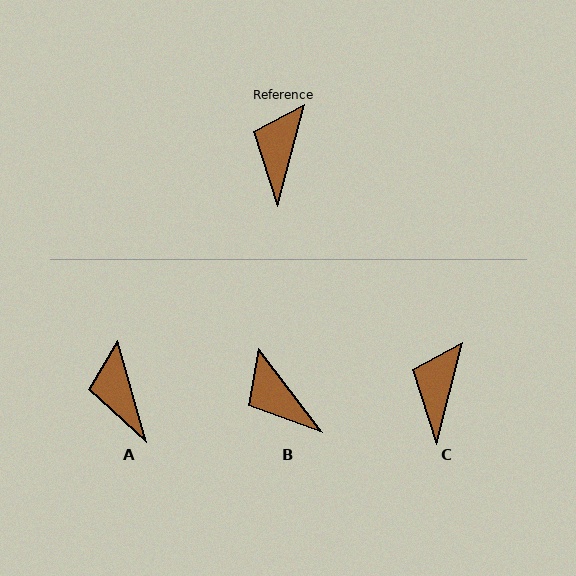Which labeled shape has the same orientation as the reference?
C.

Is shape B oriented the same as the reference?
No, it is off by about 52 degrees.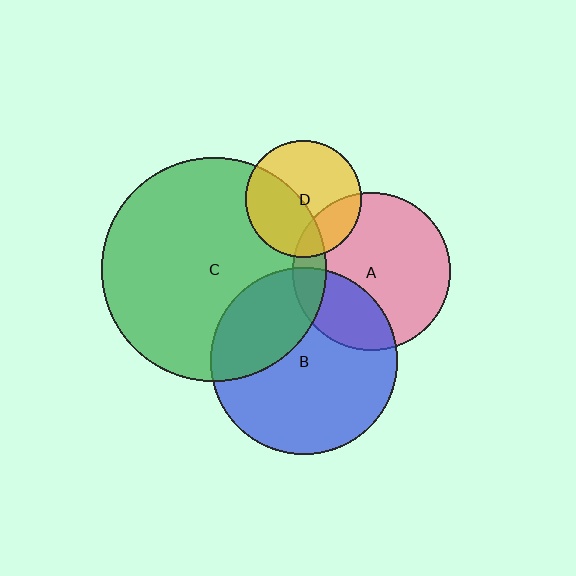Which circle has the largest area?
Circle C (green).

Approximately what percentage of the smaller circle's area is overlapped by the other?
Approximately 30%.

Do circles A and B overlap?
Yes.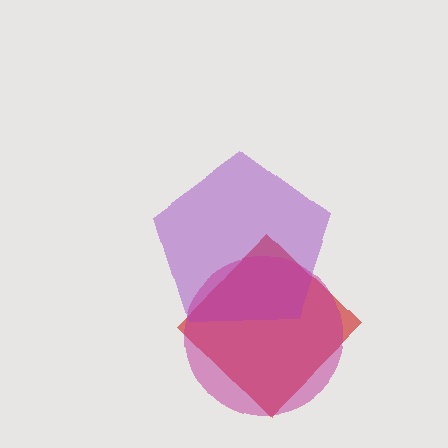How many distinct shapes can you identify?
There are 3 distinct shapes: a red diamond, a purple pentagon, a magenta circle.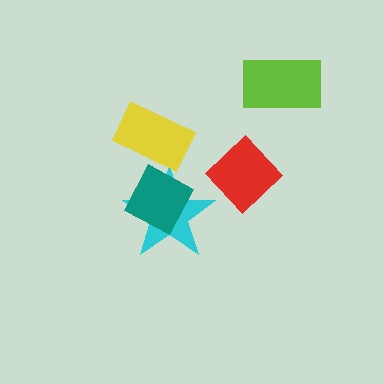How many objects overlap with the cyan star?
1 object overlaps with the cyan star.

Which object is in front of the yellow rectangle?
The teal diamond is in front of the yellow rectangle.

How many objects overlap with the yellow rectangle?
1 object overlaps with the yellow rectangle.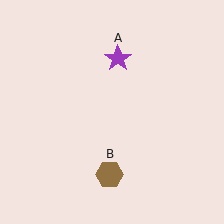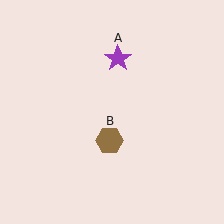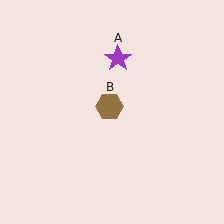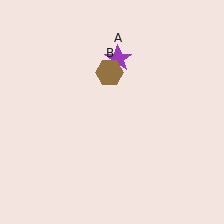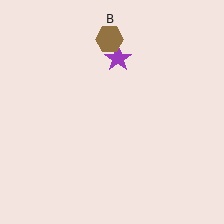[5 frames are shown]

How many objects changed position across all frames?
1 object changed position: brown hexagon (object B).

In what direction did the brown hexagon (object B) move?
The brown hexagon (object B) moved up.